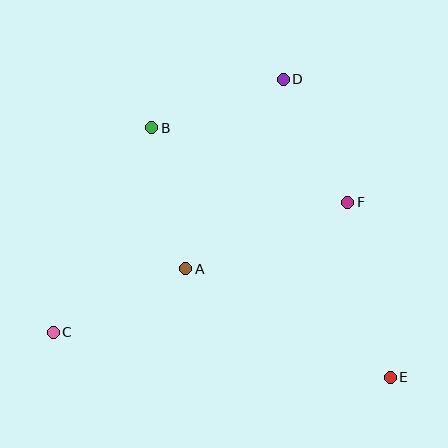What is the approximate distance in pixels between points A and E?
The distance between A and E is approximately 232 pixels.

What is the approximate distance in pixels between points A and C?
The distance between A and C is approximately 147 pixels.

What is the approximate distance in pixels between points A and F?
The distance between A and F is approximately 175 pixels.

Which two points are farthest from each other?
Points B and E are farthest from each other.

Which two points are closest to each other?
Points D and F are closest to each other.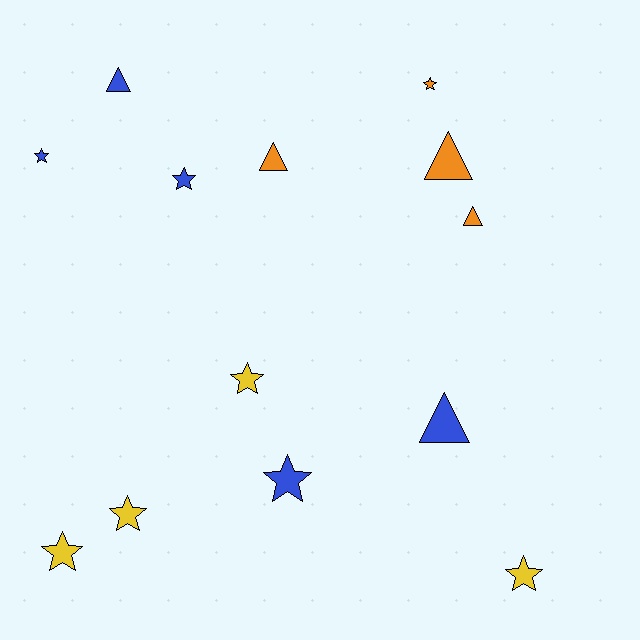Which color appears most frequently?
Blue, with 5 objects.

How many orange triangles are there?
There are 3 orange triangles.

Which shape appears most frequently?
Star, with 8 objects.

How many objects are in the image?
There are 13 objects.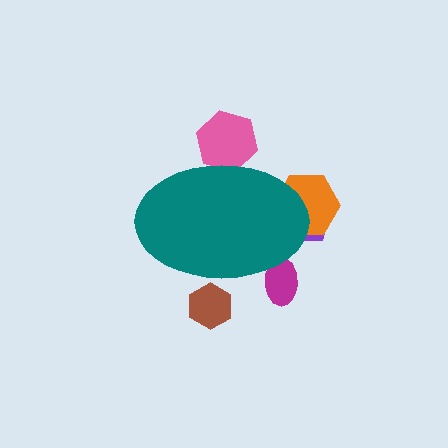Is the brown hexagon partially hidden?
Yes, the brown hexagon is partially hidden behind the teal ellipse.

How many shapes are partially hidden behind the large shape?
5 shapes are partially hidden.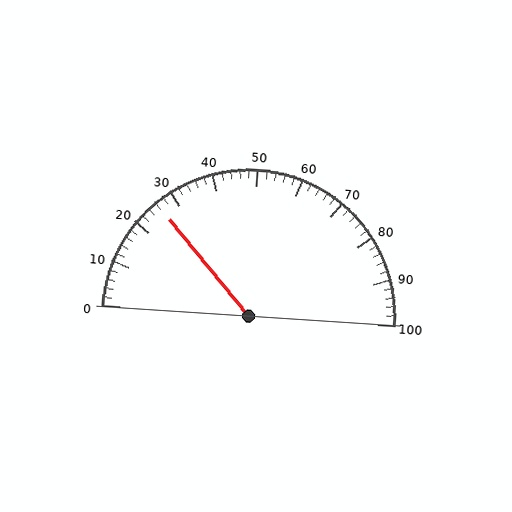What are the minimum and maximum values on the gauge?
The gauge ranges from 0 to 100.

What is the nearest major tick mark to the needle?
The nearest major tick mark is 30.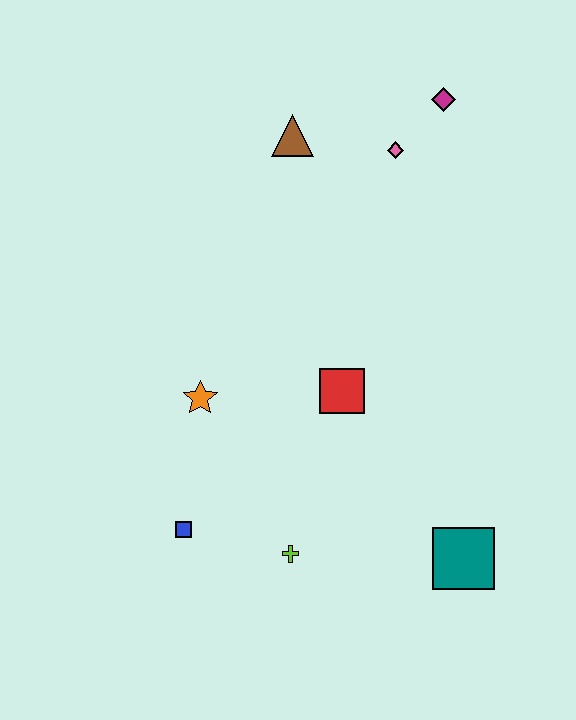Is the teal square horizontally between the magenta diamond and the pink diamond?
No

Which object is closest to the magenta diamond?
The pink diamond is closest to the magenta diamond.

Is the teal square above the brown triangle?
No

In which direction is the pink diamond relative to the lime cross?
The pink diamond is above the lime cross.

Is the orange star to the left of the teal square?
Yes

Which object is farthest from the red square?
The magenta diamond is farthest from the red square.